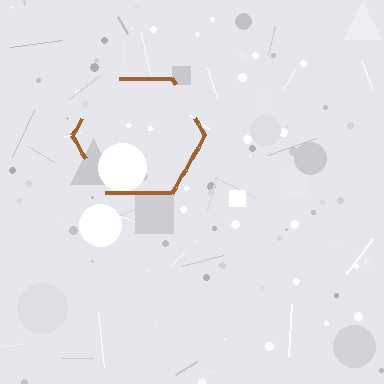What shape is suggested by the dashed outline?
The dashed outline suggests a hexagon.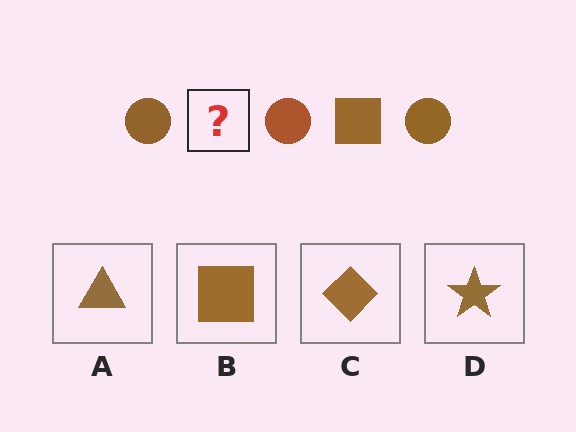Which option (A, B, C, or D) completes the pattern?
B.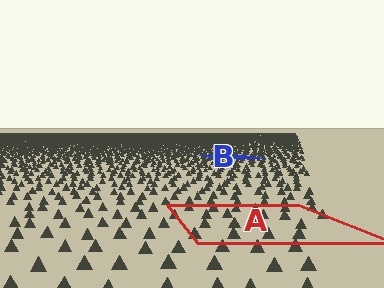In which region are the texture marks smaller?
The texture marks are smaller in region B, because it is farther away.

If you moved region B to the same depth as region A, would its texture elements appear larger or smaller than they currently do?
They would appear larger. At a closer depth, the same texture elements are projected at a bigger on-screen size.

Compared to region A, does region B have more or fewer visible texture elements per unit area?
Region B has more texture elements per unit area — they are packed more densely because it is farther away.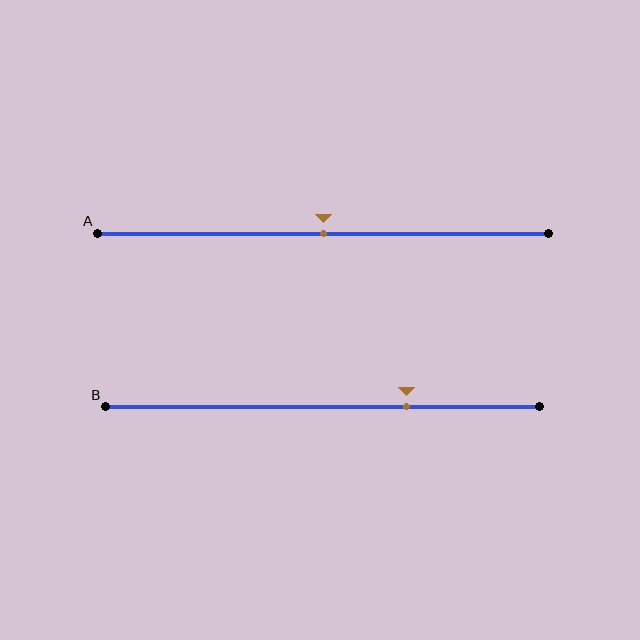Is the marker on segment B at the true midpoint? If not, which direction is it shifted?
No, the marker on segment B is shifted to the right by about 19% of the segment length.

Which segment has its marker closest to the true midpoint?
Segment A has its marker closest to the true midpoint.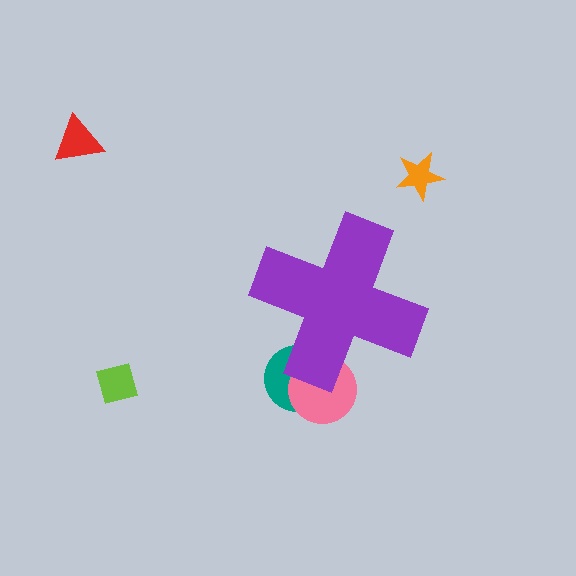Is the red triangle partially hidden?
No, the red triangle is fully visible.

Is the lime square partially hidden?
No, the lime square is fully visible.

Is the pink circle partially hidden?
Yes, the pink circle is partially hidden behind the purple cross.